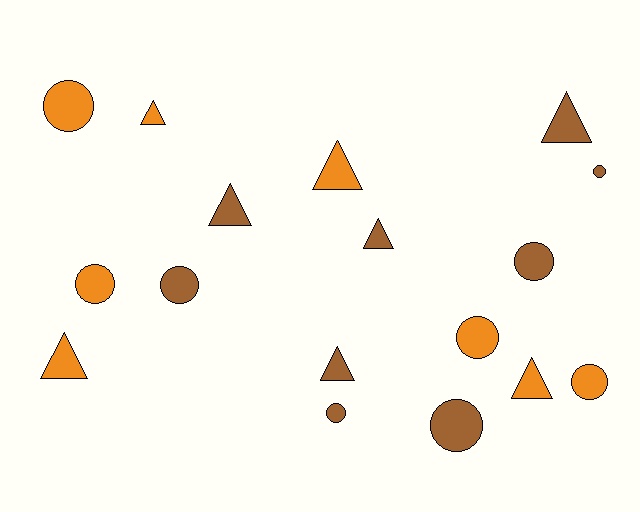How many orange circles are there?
There are 4 orange circles.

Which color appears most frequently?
Brown, with 9 objects.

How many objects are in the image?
There are 17 objects.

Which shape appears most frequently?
Circle, with 9 objects.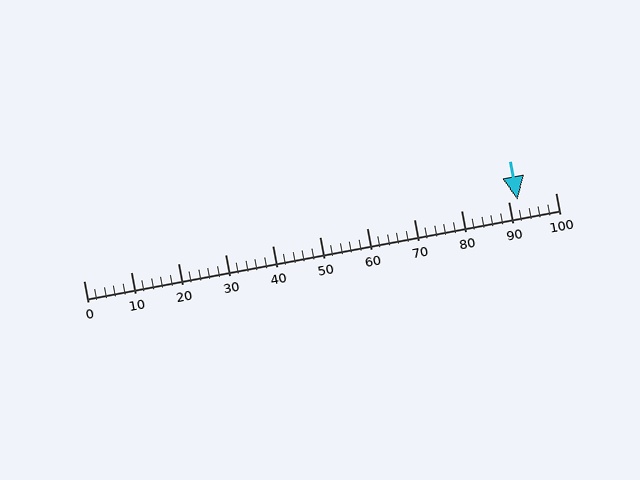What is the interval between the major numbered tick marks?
The major tick marks are spaced 10 units apart.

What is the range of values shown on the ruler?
The ruler shows values from 0 to 100.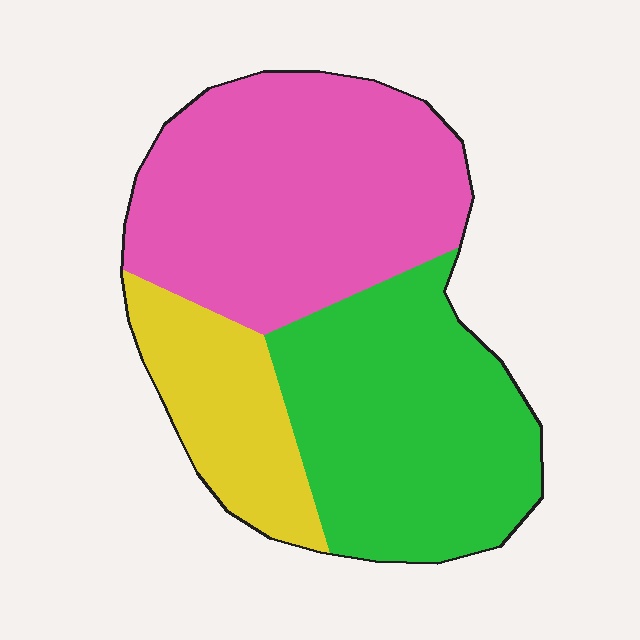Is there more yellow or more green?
Green.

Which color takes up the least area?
Yellow, at roughly 20%.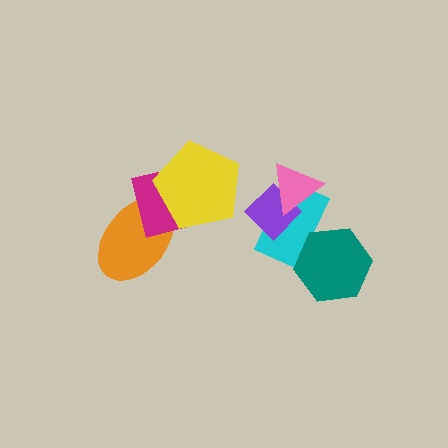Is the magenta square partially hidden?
Yes, it is partially covered by another shape.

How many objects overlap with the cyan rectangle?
3 objects overlap with the cyan rectangle.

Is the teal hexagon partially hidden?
No, no other shape covers it.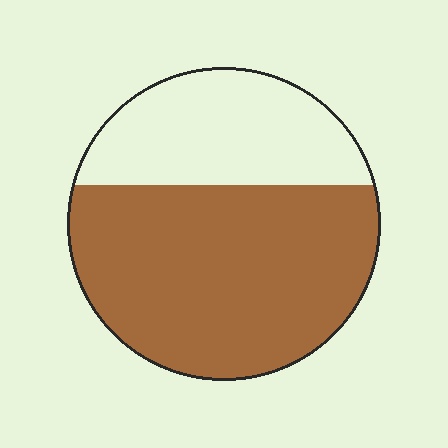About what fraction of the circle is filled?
About two thirds (2/3).